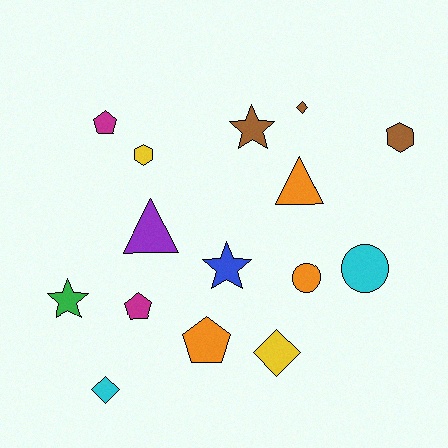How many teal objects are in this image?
There are no teal objects.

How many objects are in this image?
There are 15 objects.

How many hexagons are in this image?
There are 2 hexagons.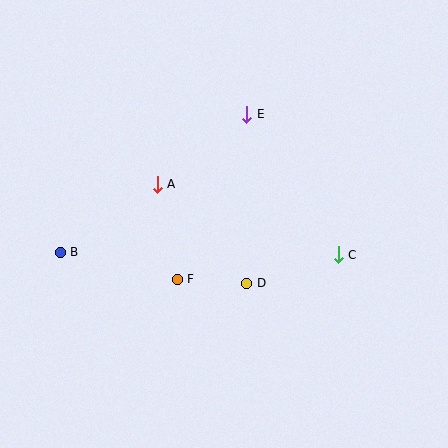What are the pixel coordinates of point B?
Point B is at (60, 252).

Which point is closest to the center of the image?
Point D at (247, 283) is closest to the center.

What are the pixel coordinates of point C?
Point C is at (338, 255).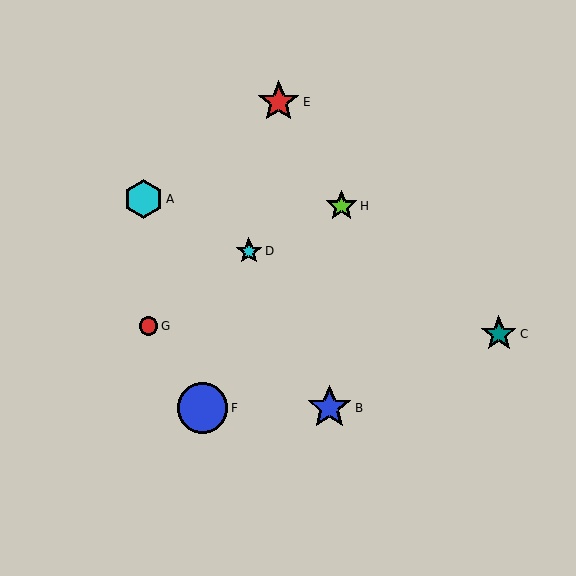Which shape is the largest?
The blue circle (labeled F) is the largest.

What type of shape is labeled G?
Shape G is a red circle.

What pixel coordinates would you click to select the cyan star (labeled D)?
Click at (249, 251) to select the cyan star D.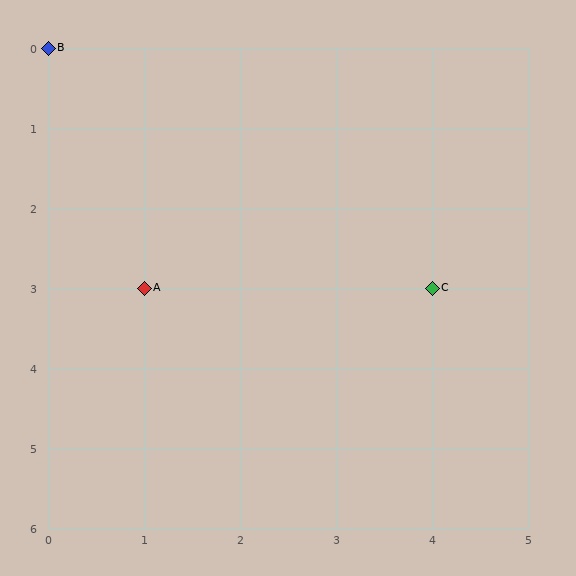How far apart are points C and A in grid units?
Points C and A are 3 columns apart.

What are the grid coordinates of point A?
Point A is at grid coordinates (1, 3).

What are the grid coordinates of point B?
Point B is at grid coordinates (0, 0).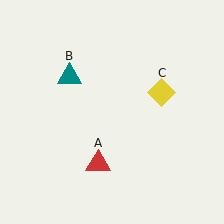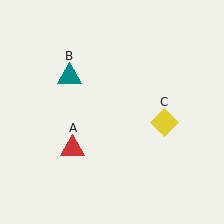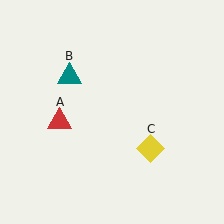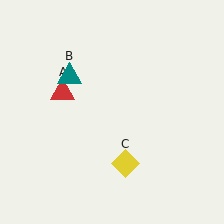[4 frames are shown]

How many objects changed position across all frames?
2 objects changed position: red triangle (object A), yellow diamond (object C).